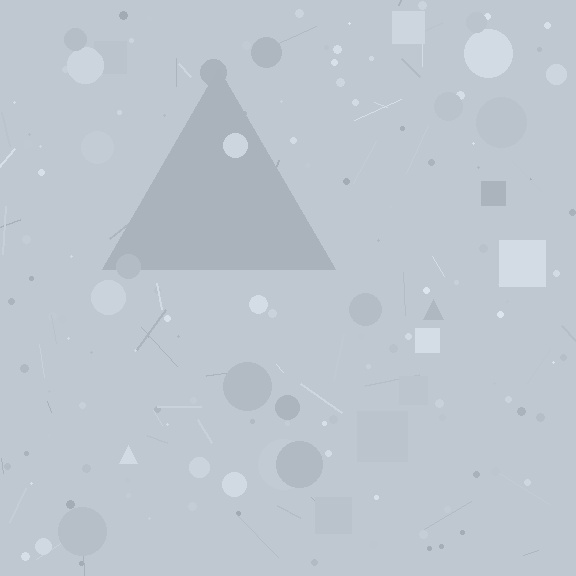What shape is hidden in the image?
A triangle is hidden in the image.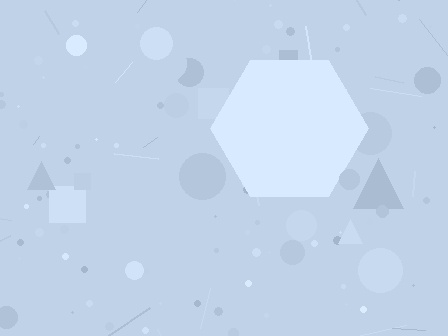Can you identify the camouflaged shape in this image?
The camouflaged shape is a hexagon.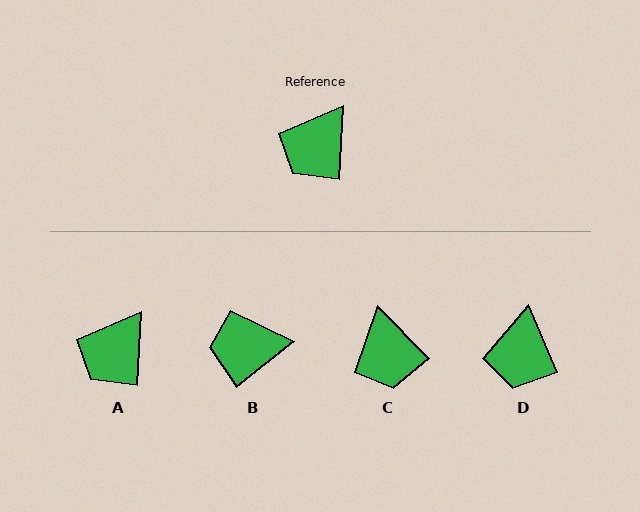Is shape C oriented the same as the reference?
No, it is off by about 47 degrees.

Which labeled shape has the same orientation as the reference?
A.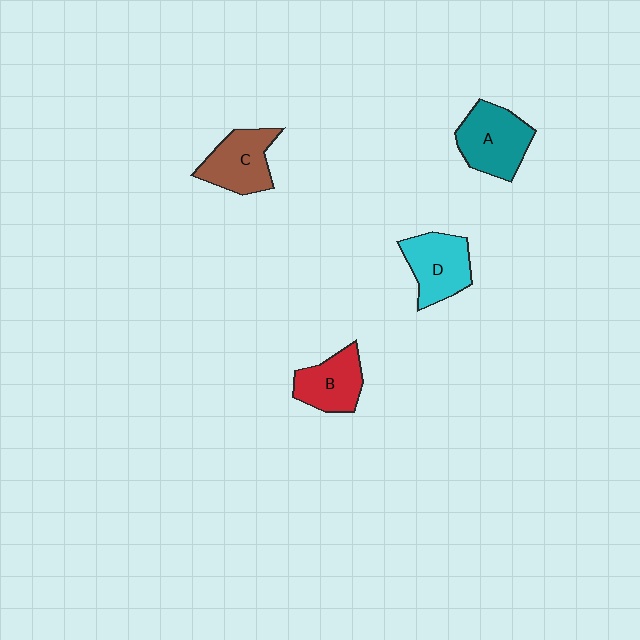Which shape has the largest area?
Shape A (teal).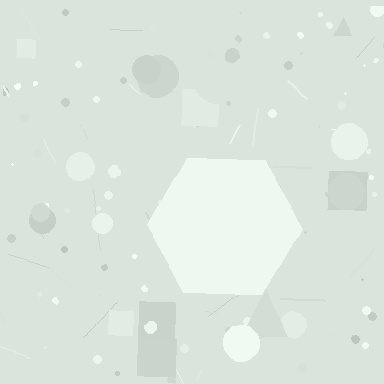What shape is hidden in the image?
A hexagon is hidden in the image.